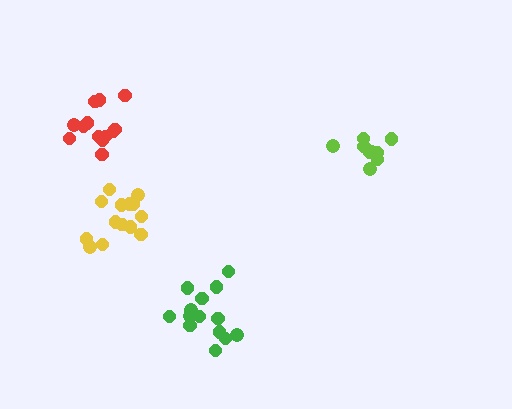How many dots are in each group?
Group 1: 14 dots, Group 2: 9 dots, Group 3: 15 dots, Group 4: 14 dots (52 total).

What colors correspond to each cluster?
The clusters are colored: red, lime, green, yellow.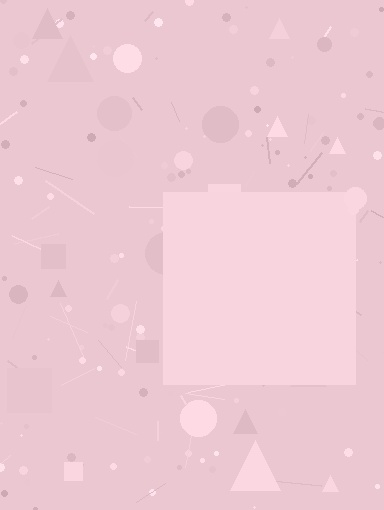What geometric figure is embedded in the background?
A square is embedded in the background.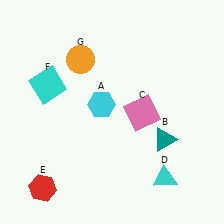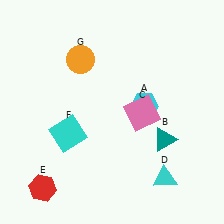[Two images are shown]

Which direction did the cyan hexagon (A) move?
The cyan hexagon (A) moved right.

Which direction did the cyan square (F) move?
The cyan square (F) moved down.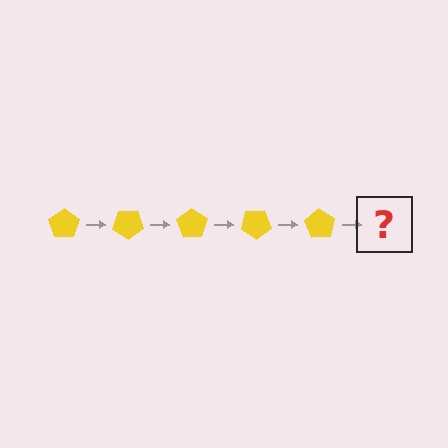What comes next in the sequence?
The next element should be a yellow pentagon rotated 175 degrees.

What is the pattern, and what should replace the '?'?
The pattern is that the pentagon rotates 35 degrees each step. The '?' should be a yellow pentagon rotated 175 degrees.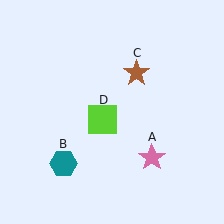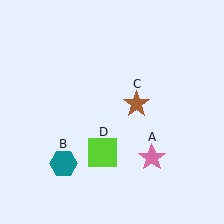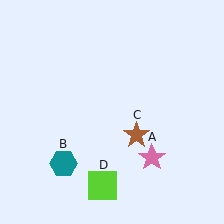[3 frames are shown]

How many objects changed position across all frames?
2 objects changed position: brown star (object C), lime square (object D).